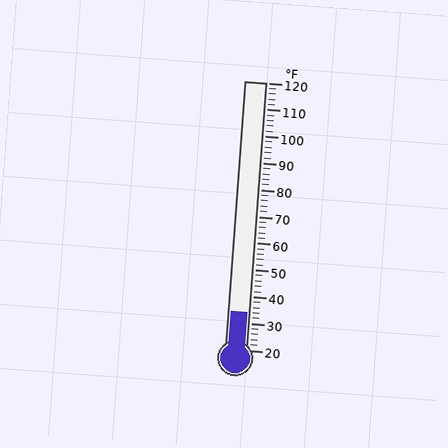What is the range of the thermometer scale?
The thermometer scale ranges from 20°F to 120°F.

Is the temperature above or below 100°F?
The temperature is below 100°F.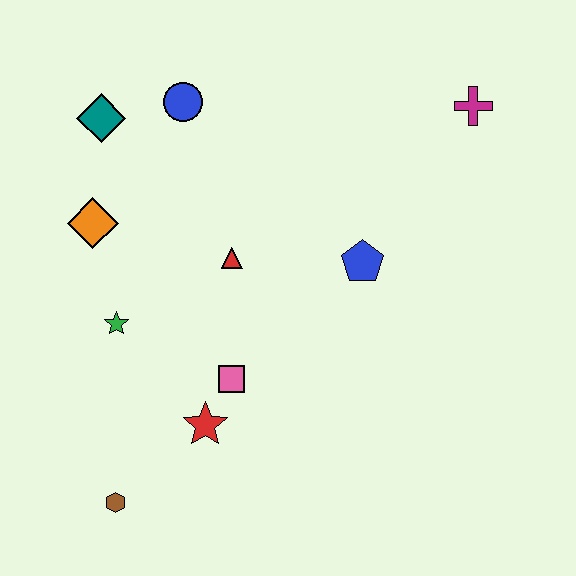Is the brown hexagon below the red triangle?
Yes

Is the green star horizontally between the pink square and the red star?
No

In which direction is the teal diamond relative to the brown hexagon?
The teal diamond is above the brown hexagon.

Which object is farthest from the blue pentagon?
The brown hexagon is farthest from the blue pentagon.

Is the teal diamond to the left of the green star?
Yes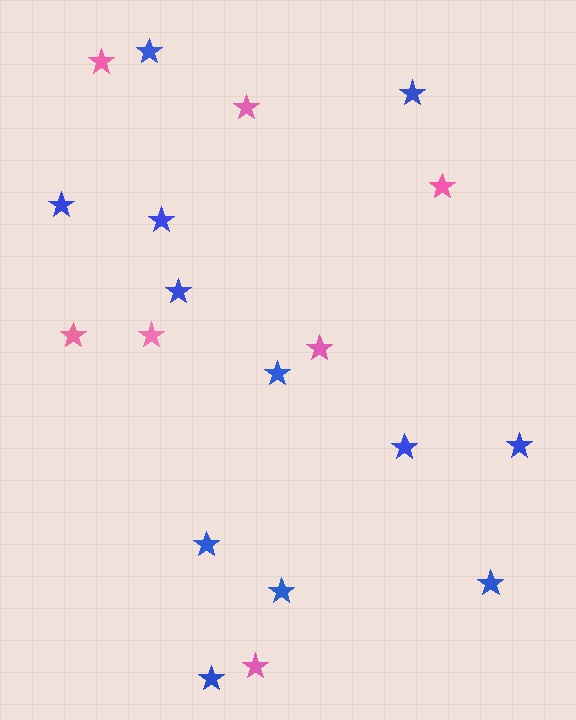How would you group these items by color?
There are 2 groups: one group of blue stars (12) and one group of pink stars (7).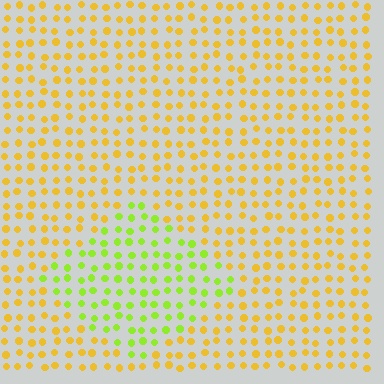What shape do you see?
I see a diamond.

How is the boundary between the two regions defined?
The boundary is defined purely by a slight shift in hue (about 44 degrees). Spacing, size, and orientation are identical on both sides.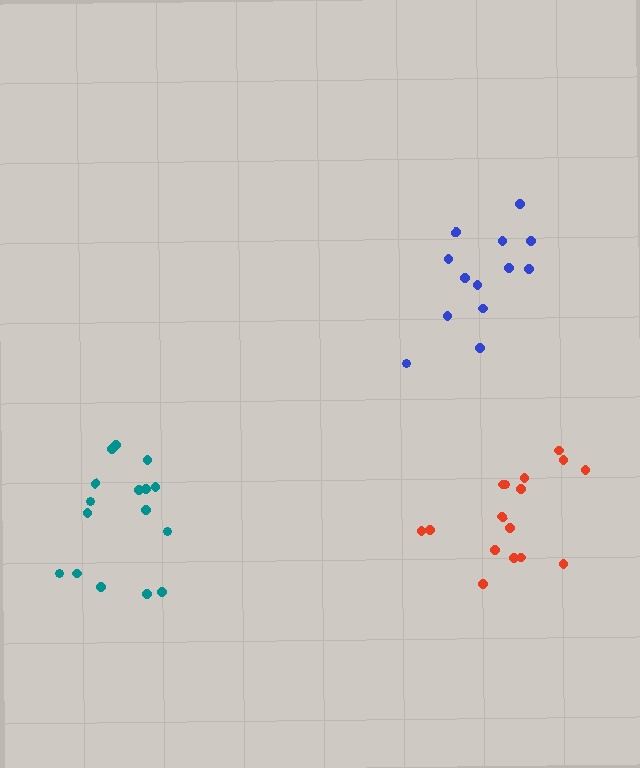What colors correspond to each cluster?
The clusters are colored: red, blue, teal.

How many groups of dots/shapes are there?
There are 3 groups.